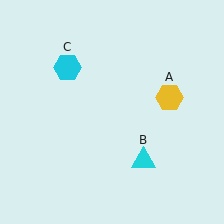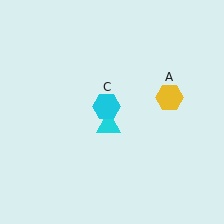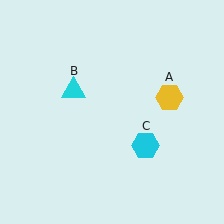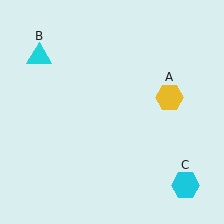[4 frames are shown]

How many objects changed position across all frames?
2 objects changed position: cyan triangle (object B), cyan hexagon (object C).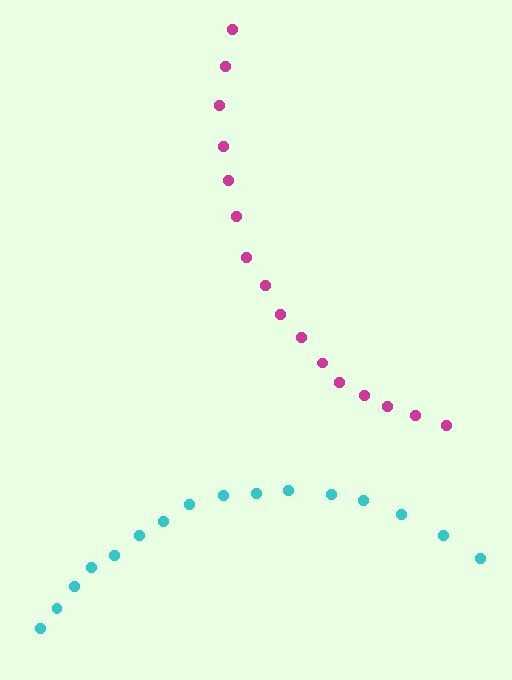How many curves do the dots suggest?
There are 2 distinct paths.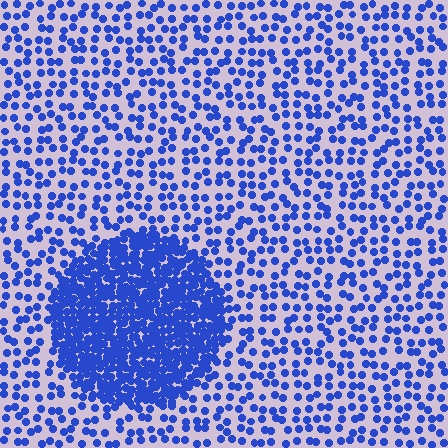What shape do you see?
I see a circle.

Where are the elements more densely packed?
The elements are more densely packed inside the circle boundary.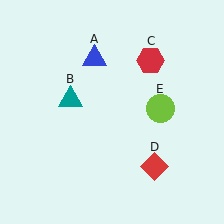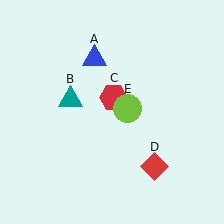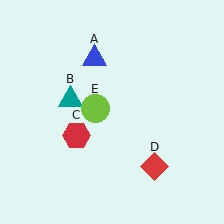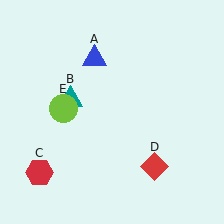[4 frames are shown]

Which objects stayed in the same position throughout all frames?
Blue triangle (object A) and teal triangle (object B) and red diamond (object D) remained stationary.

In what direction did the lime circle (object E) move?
The lime circle (object E) moved left.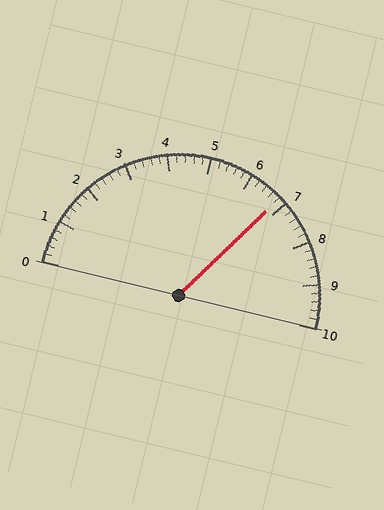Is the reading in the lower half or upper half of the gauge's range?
The reading is in the upper half of the range (0 to 10).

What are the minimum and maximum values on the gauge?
The gauge ranges from 0 to 10.